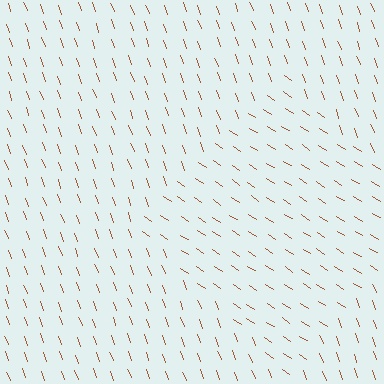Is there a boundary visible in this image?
Yes, there is a texture boundary formed by a change in line orientation.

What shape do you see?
I see a diamond.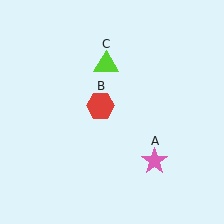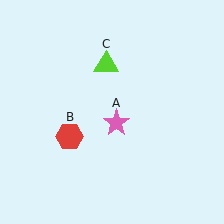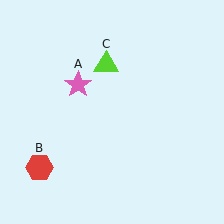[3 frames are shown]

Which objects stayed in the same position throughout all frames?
Lime triangle (object C) remained stationary.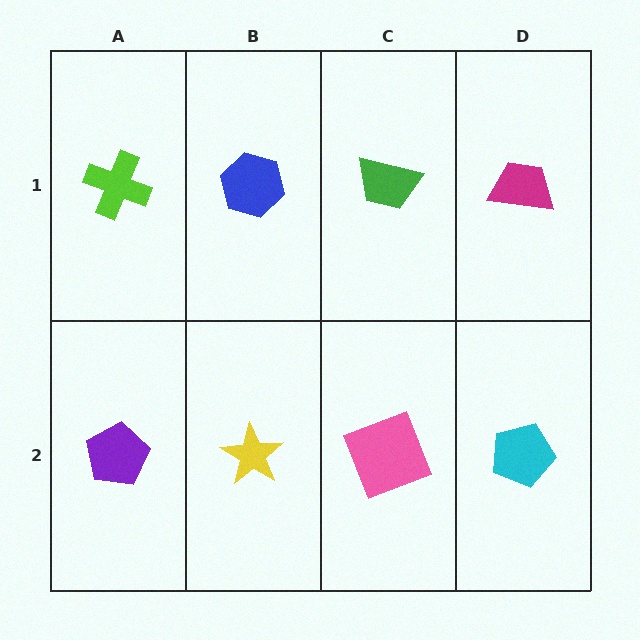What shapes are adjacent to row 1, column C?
A pink square (row 2, column C), a blue hexagon (row 1, column B), a magenta trapezoid (row 1, column D).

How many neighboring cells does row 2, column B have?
3.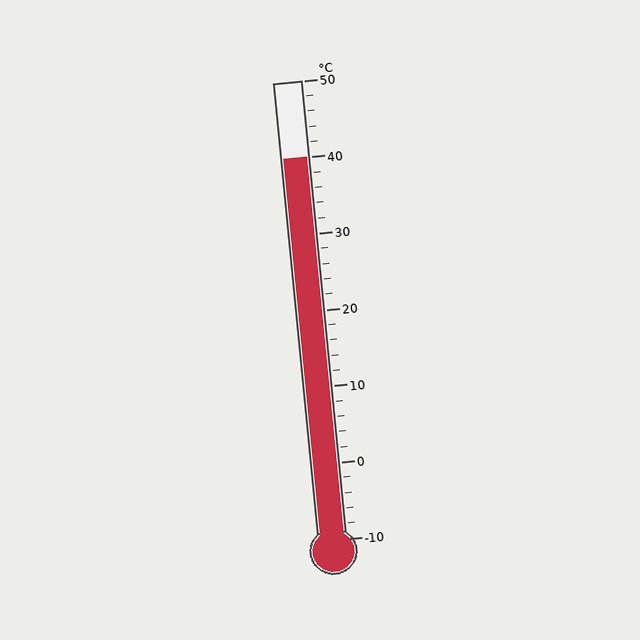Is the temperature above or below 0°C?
The temperature is above 0°C.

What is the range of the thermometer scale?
The thermometer scale ranges from -10°C to 50°C.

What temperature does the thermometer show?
The thermometer shows approximately 40°C.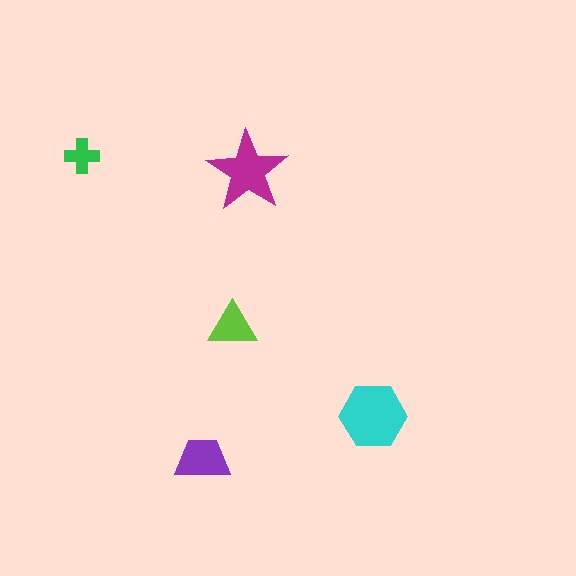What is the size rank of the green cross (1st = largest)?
5th.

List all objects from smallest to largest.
The green cross, the lime triangle, the purple trapezoid, the magenta star, the cyan hexagon.